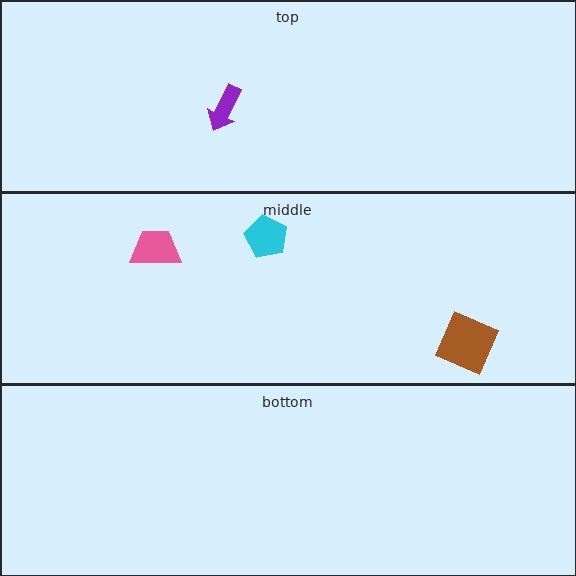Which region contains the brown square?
The middle region.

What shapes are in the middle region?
The pink trapezoid, the cyan pentagon, the brown square.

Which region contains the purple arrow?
The top region.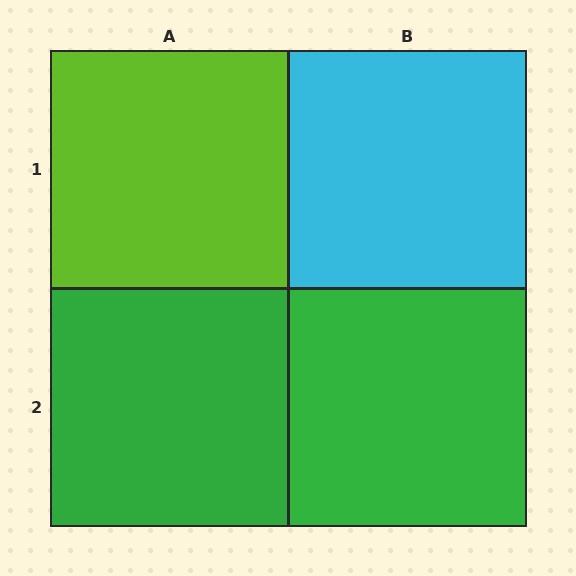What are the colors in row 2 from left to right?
Green, green.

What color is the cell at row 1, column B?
Cyan.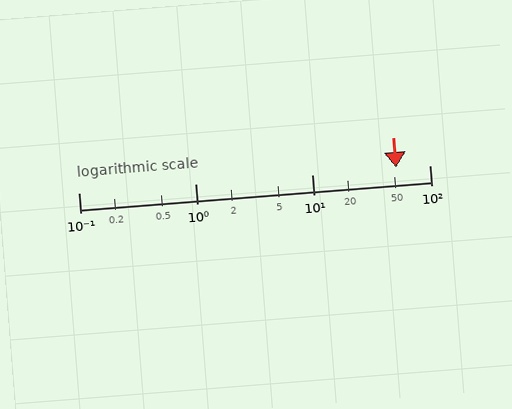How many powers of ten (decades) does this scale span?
The scale spans 3 decades, from 0.1 to 100.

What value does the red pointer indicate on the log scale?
The pointer indicates approximately 52.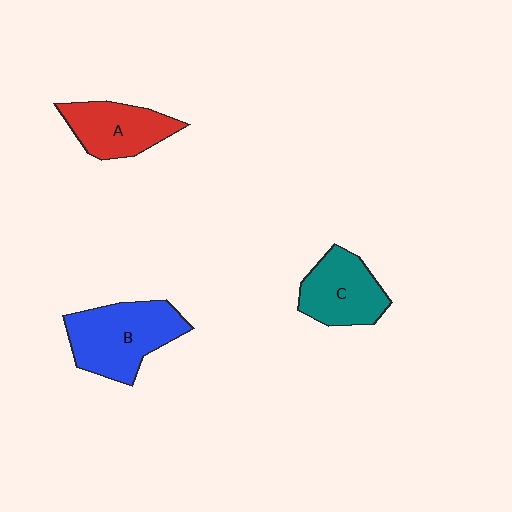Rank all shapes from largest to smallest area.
From largest to smallest: B (blue), C (teal), A (red).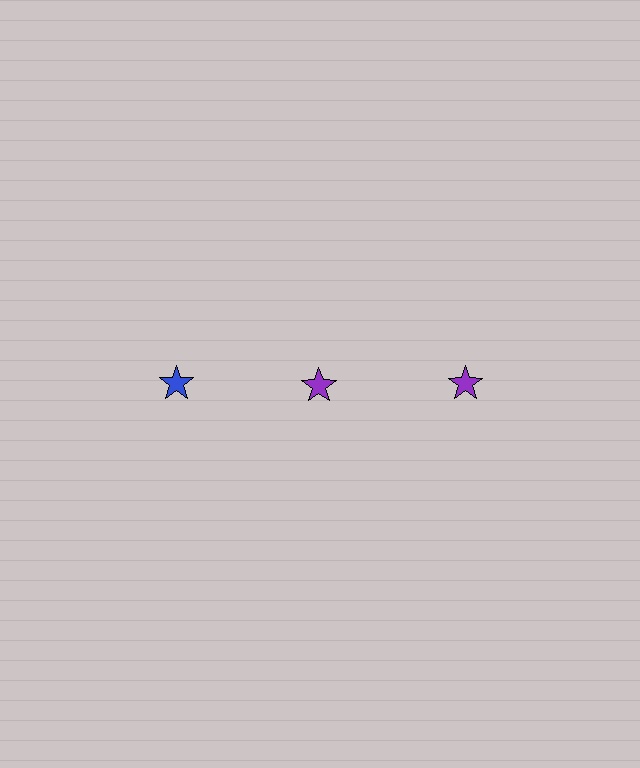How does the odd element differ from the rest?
It has a different color: blue instead of purple.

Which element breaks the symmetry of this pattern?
The blue star in the top row, leftmost column breaks the symmetry. All other shapes are purple stars.